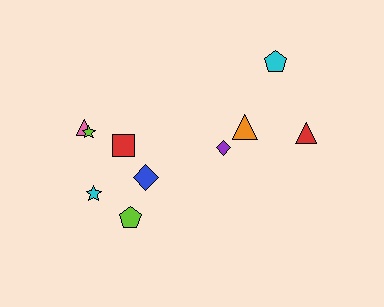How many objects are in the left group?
There are 6 objects.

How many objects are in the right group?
There are 4 objects.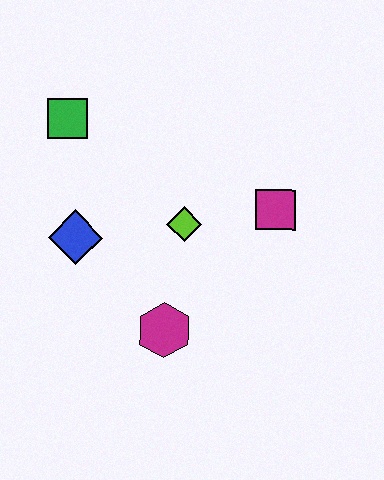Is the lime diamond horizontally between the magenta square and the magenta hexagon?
Yes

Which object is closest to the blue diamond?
The lime diamond is closest to the blue diamond.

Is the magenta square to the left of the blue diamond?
No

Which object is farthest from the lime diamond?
The green square is farthest from the lime diamond.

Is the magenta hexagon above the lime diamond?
No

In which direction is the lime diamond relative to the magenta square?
The lime diamond is to the left of the magenta square.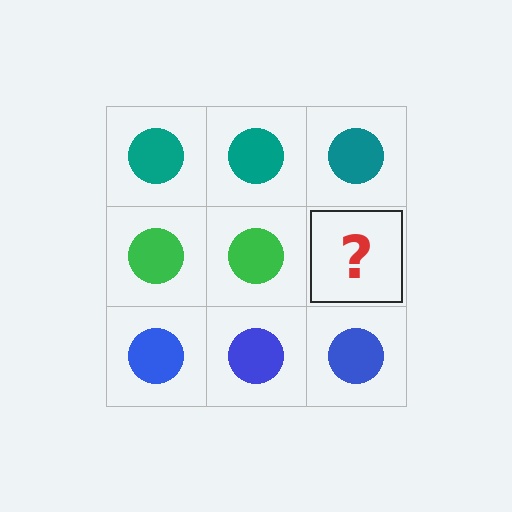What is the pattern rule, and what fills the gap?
The rule is that each row has a consistent color. The gap should be filled with a green circle.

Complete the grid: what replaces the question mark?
The question mark should be replaced with a green circle.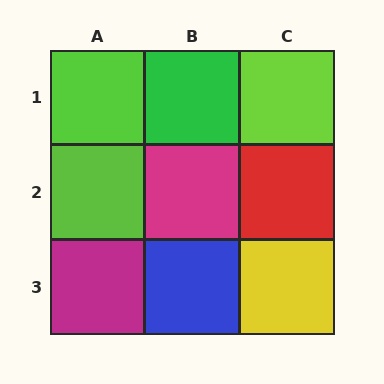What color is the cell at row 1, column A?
Lime.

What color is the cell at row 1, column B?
Green.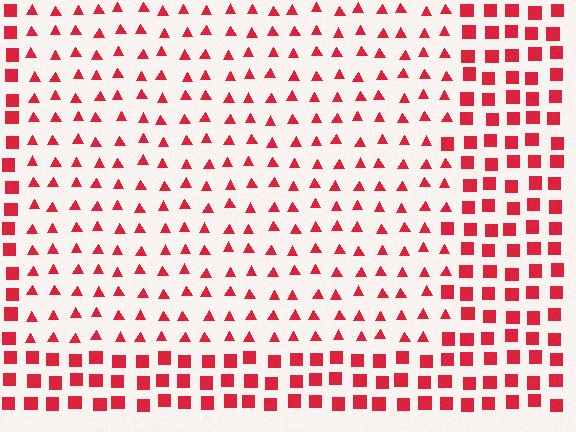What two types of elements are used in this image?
The image uses triangles inside the rectangle region and squares outside it.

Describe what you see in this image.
The image is filled with small red elements arranged in a uniform grid. A rectangle-shaped region contains triangles, while the surrounding area contains squares. The boundary is defined purely by the change in element shape.